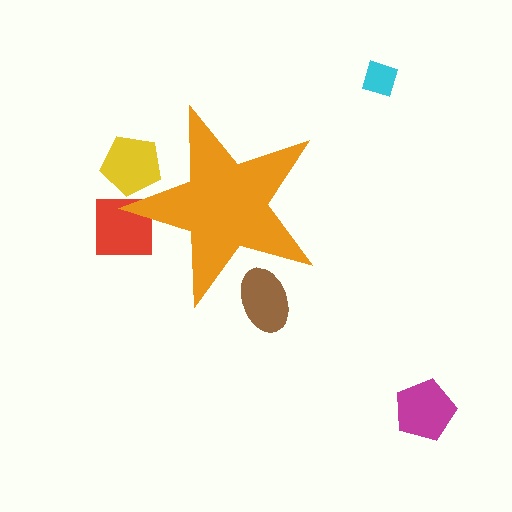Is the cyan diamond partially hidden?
No, the cyan diamond is fully visible.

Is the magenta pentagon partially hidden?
No, the magenta pentagon is fully visible.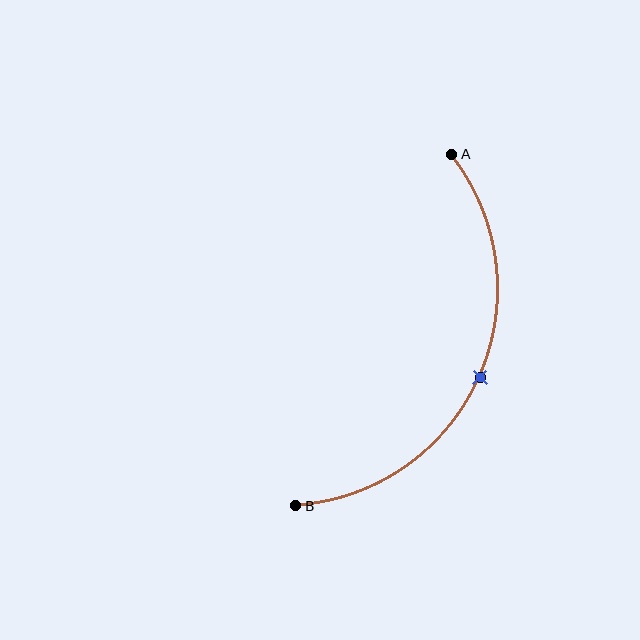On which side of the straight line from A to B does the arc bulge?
The arc bulges to the right of the straight line connecting A and B.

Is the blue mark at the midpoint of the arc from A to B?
Yes. The blue mark lies on the arc at equal arc-length from both A and B — it is the arc midpoint.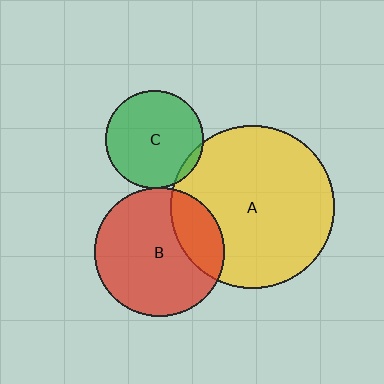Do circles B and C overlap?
Yes.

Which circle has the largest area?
Circle A (yellow).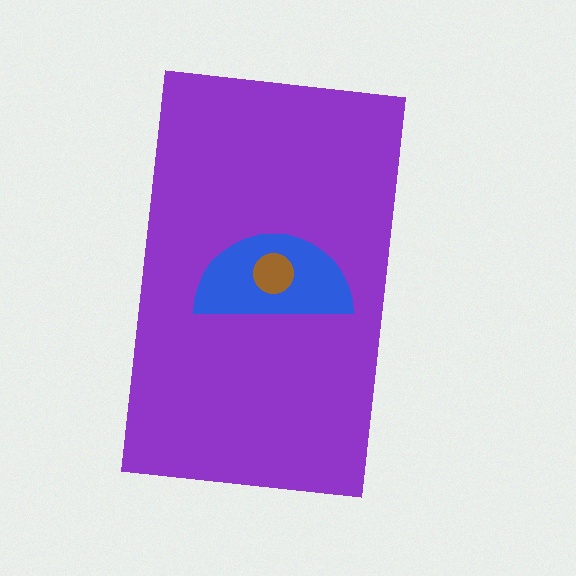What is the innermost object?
The brown circle.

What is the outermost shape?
The purple rectangle.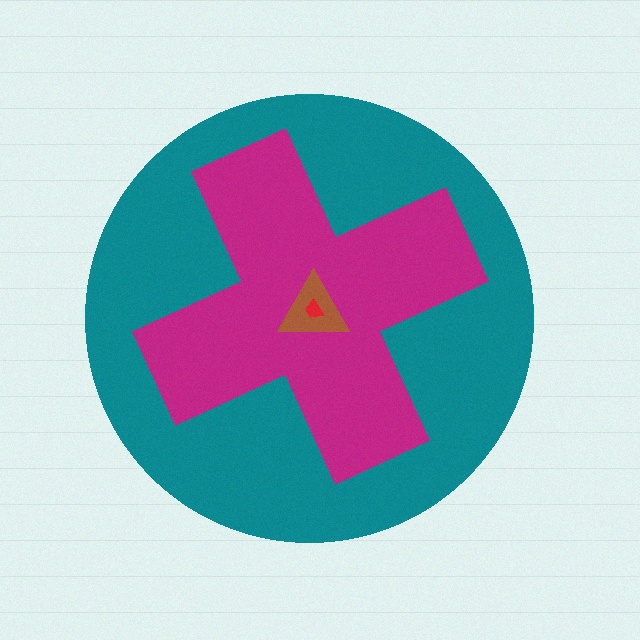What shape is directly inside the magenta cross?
The brown triangle.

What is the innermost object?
The red trapezoid.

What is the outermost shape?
The teal circle.